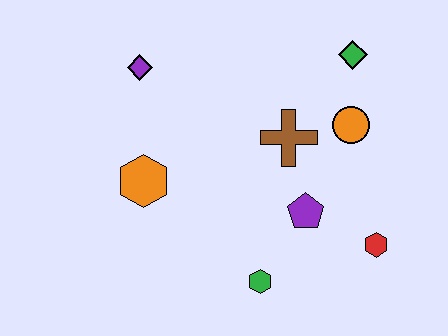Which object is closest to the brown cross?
The orange circle is closest to the brown cross.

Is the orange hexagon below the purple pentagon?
No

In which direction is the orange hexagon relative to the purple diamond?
The orange hexagon is below the purple diamond.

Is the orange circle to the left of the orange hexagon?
No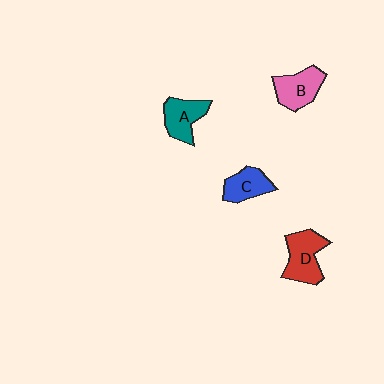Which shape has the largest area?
Shape D (red).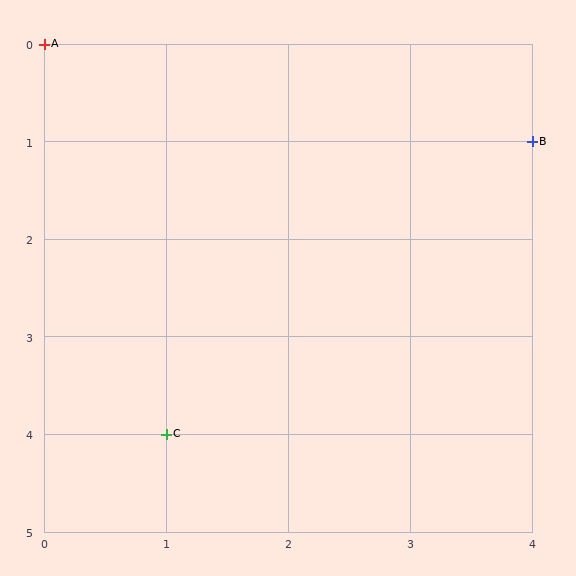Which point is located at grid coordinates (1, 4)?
Point C is at (1, 4).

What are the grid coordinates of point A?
Point A is at grid coordinates (0, 0).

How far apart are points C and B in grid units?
Points C and B are 3 columns and 3 rows apart (about 4.2 grid units diagonally).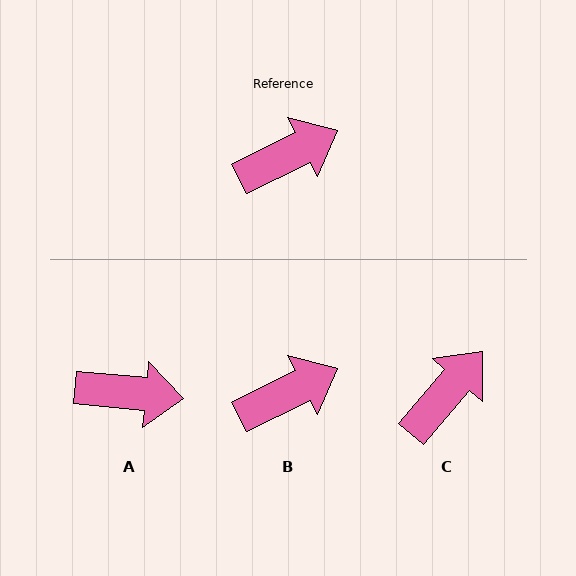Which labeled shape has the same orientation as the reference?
B.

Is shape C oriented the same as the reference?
No, it is off by about 23 degrees.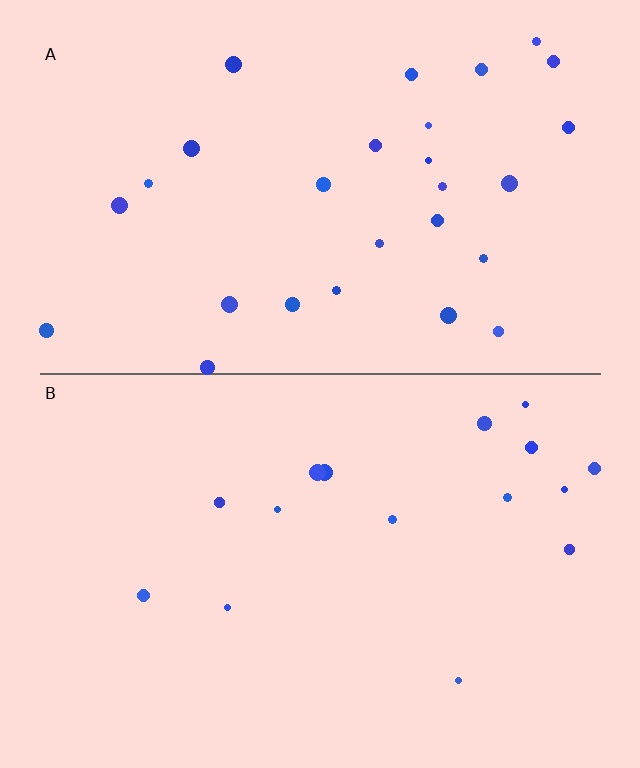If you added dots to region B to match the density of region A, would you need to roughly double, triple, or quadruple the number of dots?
Approximately double.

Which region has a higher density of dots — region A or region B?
A (the top).